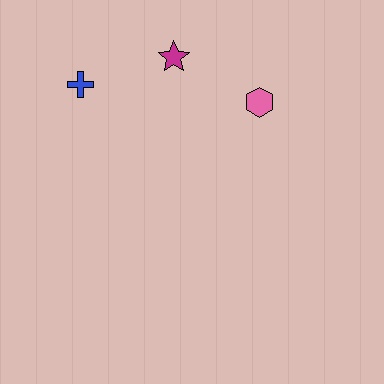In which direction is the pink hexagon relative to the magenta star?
The pink hexagon is to the right of the magenta star.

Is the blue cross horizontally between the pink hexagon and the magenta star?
No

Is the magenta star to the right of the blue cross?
Yes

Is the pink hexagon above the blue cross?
No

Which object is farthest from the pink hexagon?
The blue cross is farthest from the pink hexagon.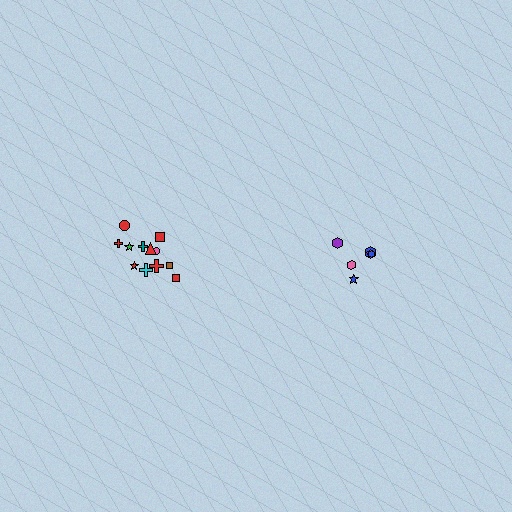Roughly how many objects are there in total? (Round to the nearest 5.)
Roughly 20 objects in total.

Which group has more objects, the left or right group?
The left group.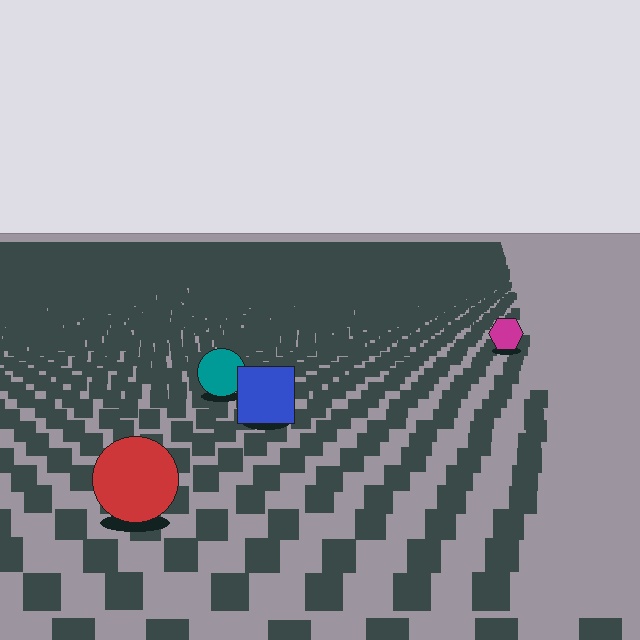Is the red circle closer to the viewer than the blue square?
Yes. The red circle is closer — you can tell from the texture gradient: the ground texture is coarser near it.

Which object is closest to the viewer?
The red circle is closest. The texture marks near it are larger and more spread out.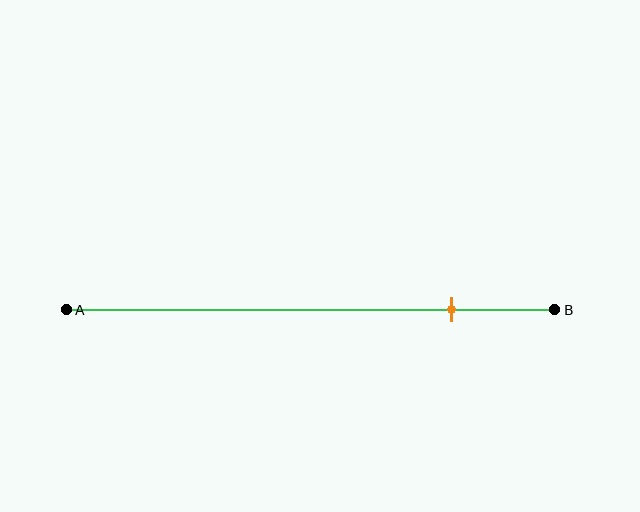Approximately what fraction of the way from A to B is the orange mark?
The orange mark is approximately 80% of the way from A to B.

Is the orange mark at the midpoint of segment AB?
No, the mark is at about 80% from A, not at the 50% midpoint.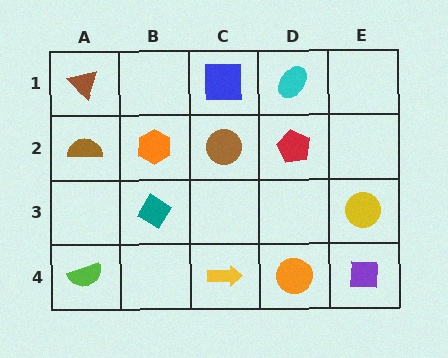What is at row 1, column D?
A cyan ellipse.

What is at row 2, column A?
A brown semicircle.